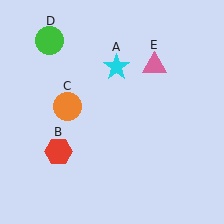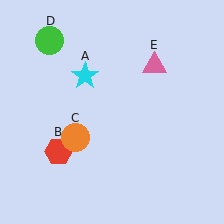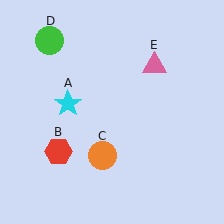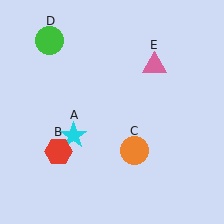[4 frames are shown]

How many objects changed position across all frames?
2 objects changed position: cyan star (object A), orange circle (object C).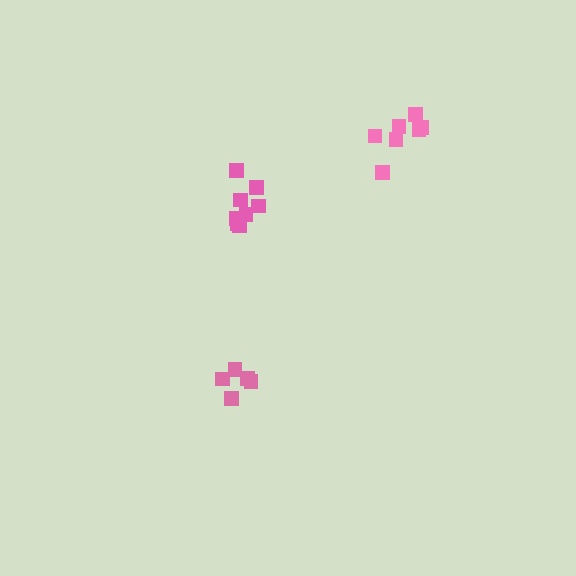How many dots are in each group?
Group 1: 8 dots, Group 2: 5 dots, Group 3: 7 dots (20 total).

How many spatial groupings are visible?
There are 3 spatial groupings.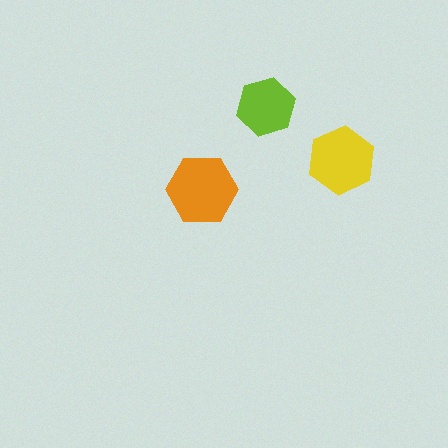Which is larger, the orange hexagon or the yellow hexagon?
The orange one.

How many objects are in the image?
There are 3 objects in the image.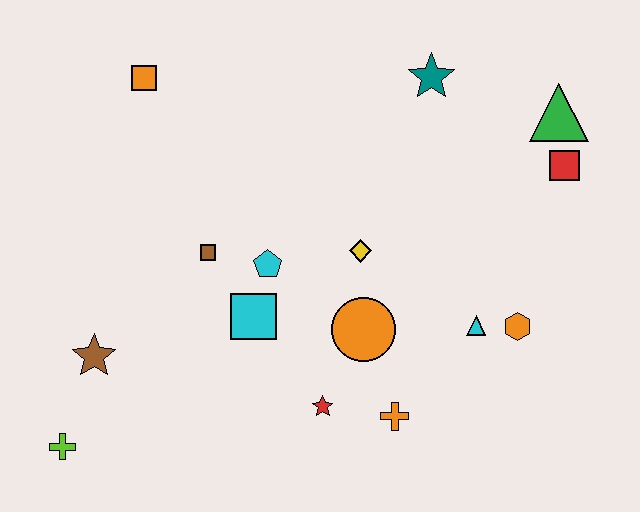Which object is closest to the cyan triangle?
The orange hexagon is closest to the cyan triangle.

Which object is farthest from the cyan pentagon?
The green triangle is farthest from the cyan pentagon.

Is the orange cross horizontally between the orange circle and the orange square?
No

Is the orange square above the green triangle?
Yes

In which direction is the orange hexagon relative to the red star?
The orange hexagon is to the right of the red star.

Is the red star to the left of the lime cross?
No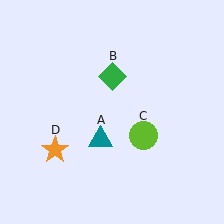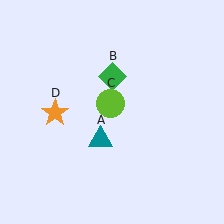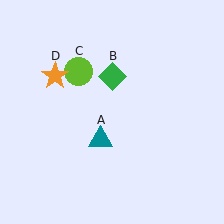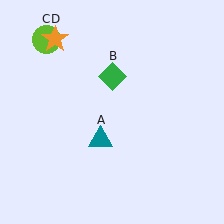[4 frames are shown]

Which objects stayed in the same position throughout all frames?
Teal triangle (object A) and green diamond (object B) remained stationary.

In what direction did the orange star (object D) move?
The orange star (object D) moved up.